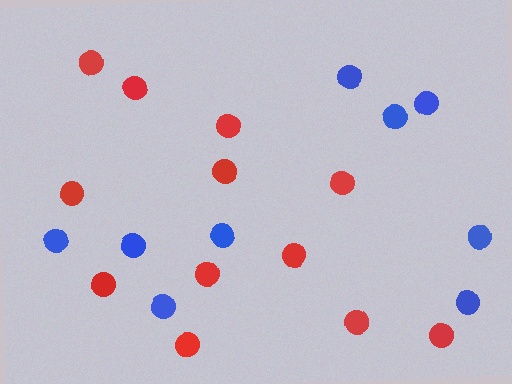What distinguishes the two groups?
There are 2 groups: one group of red circles (12) and one group of blue circles (9).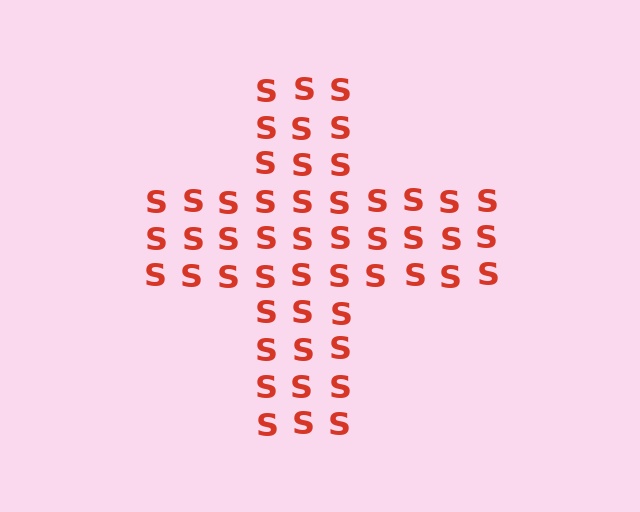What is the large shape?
The large shape is a cross.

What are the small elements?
The small elements are letter S's.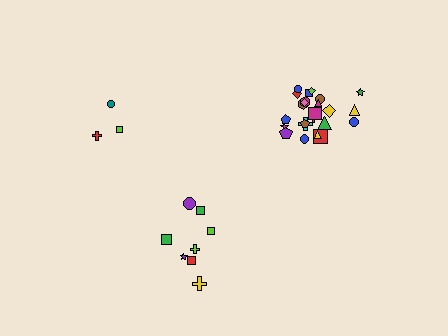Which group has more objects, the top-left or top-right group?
The top-right group.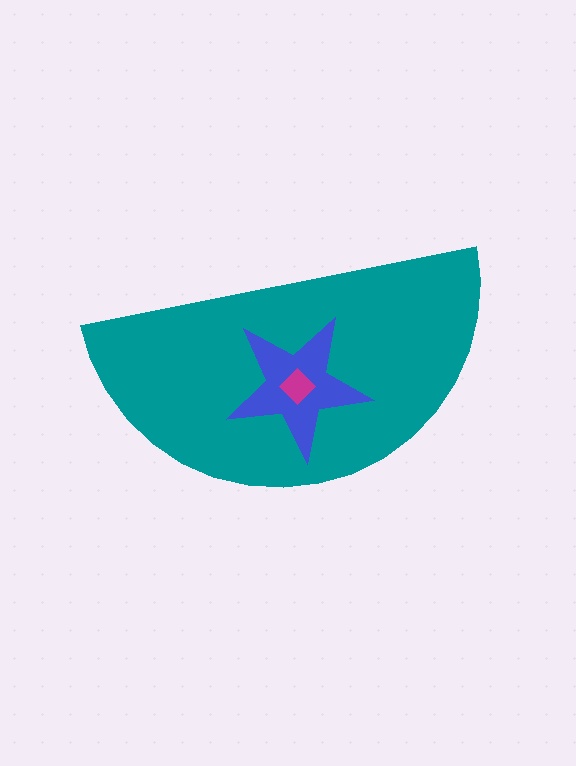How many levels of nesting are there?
3.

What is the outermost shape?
The teal semicircle.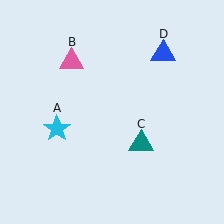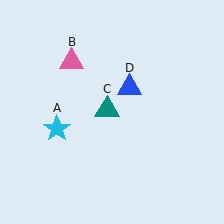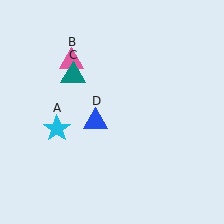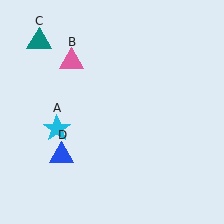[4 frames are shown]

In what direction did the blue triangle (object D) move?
The blue triangle (object D) moved down and to the left.